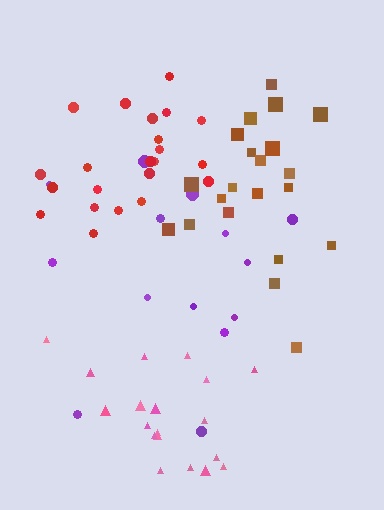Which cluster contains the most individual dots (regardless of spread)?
Red (22).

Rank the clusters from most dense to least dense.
pink, brown, red, purple.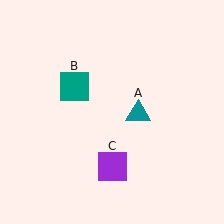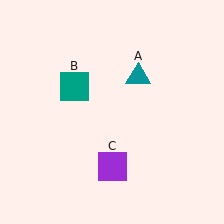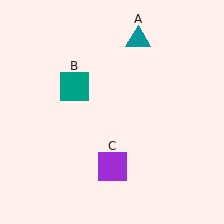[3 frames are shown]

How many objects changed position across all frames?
1 object changed position: teal triangle (object A).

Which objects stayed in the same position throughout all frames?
Teal square (object B) and purple square (object C) remained stationary.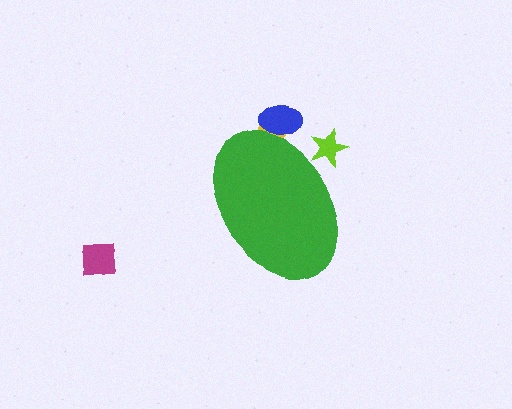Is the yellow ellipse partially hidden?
Yes, the yellow ellipse is partially hidden behind the green ellipse.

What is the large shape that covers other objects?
A green ellipse.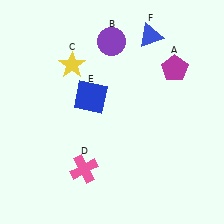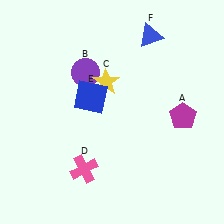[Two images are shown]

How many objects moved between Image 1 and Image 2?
3 objects moved between the two images.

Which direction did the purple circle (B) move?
The purple circle (B) moved down.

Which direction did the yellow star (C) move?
The yellow star (C) moved right.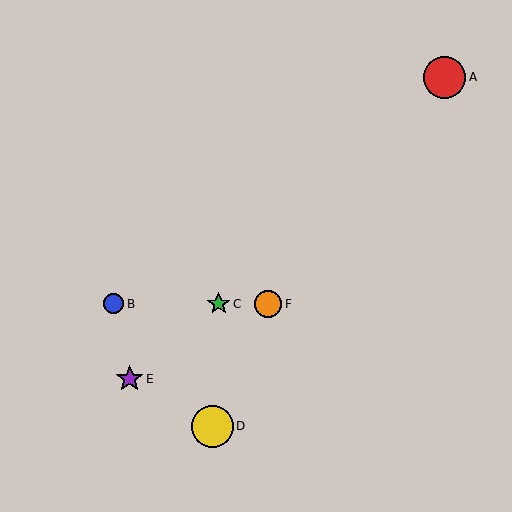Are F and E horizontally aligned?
No, F is at y≈304 and E is at y≈379.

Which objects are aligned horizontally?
Objects B, C, F are aligned horizontally.